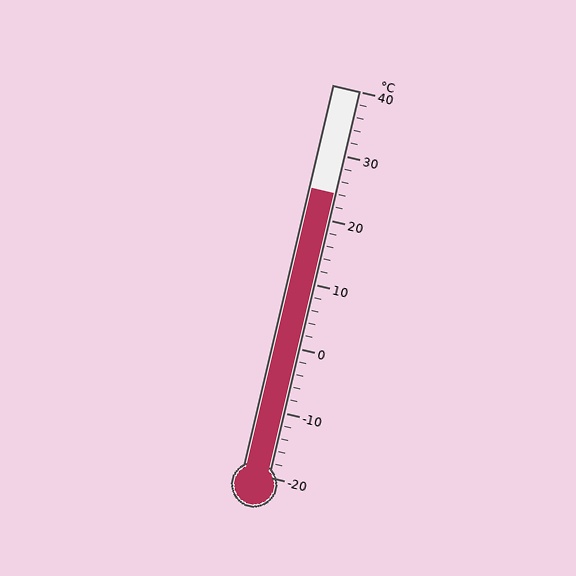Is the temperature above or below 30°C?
The temperature is below 30°C.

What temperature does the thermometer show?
The thermometer shows approximately 24°C.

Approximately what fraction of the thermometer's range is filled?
The thermometer is filled to approximately 75% of its range.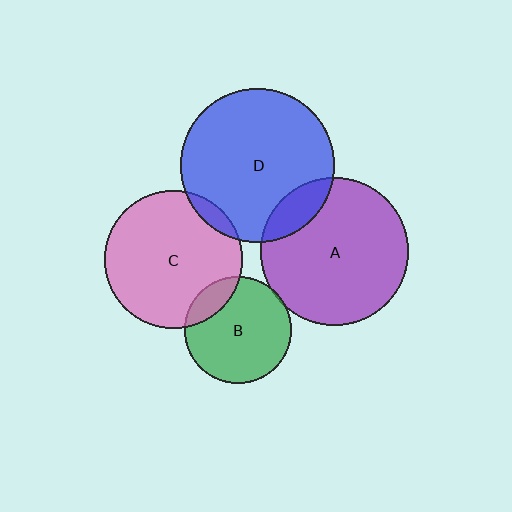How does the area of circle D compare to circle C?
Approximately 1.2 times.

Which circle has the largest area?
Circle D (blue).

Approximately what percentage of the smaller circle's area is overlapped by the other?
Approximately 5%.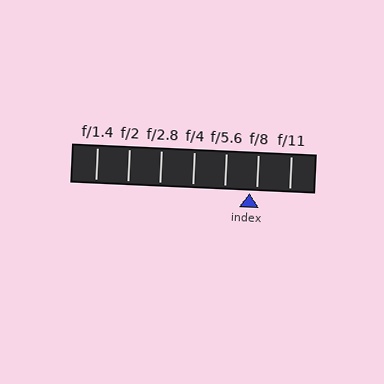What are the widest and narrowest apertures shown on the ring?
The widest aperture shown is f/1.4 and the narrowest is f/11.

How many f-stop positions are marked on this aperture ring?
There are 7 f-stop positions marked.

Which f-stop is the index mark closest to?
The index mark is closest to f/8.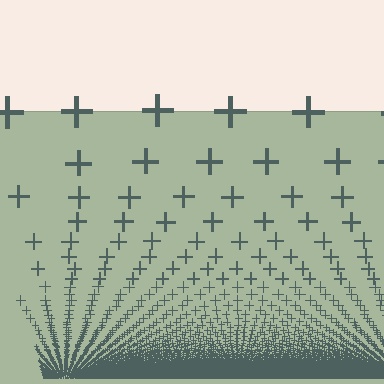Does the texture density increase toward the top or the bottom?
Density increases toward the bottom.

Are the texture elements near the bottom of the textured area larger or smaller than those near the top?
Smaller. The gradient is inverted — elements near the bottom are smaller and denser.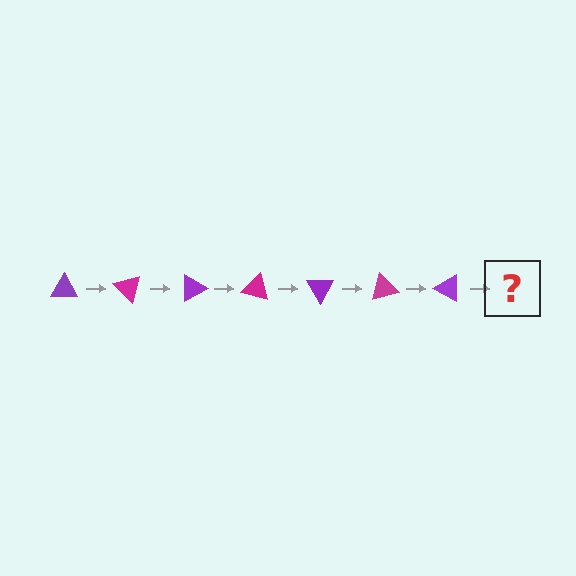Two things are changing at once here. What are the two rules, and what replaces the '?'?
The two rules are that it rotates 45 degrees each step and the color cycles through purple and magenta. The '?' should be a magenta triangle, rotated 315 degrees from the start.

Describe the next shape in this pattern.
It should be a magenta triangle, rotated 315 degrees from the start.